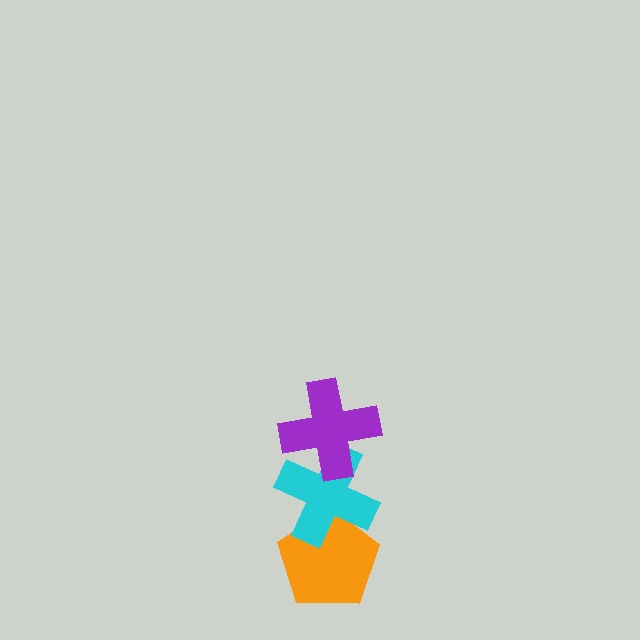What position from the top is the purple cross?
The purple cross is 1st from the top.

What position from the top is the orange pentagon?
The orange pentagon is 3rd from the top.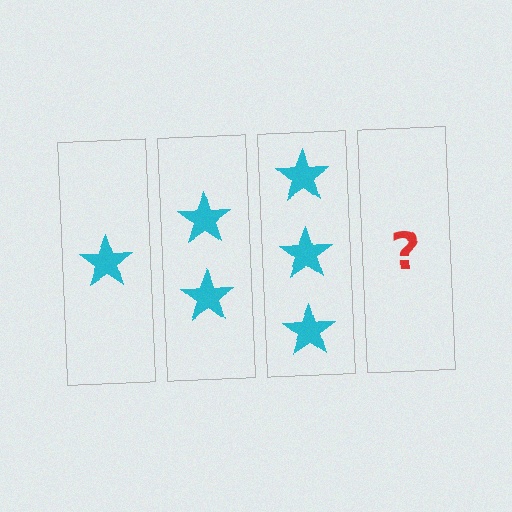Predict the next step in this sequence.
The next step is 4 stars.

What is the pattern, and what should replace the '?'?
The pattern is that each step adds one more star. The '?' should be 4 stars.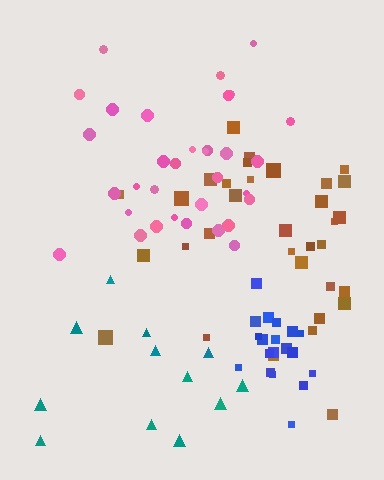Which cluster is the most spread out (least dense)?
Teal.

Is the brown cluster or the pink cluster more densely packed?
Pink.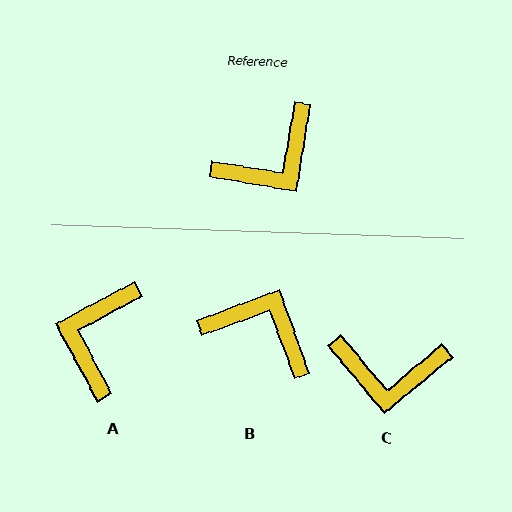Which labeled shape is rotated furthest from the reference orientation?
A, about 143 degrees away.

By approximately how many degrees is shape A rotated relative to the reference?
Approximately 143 degrees clockwise.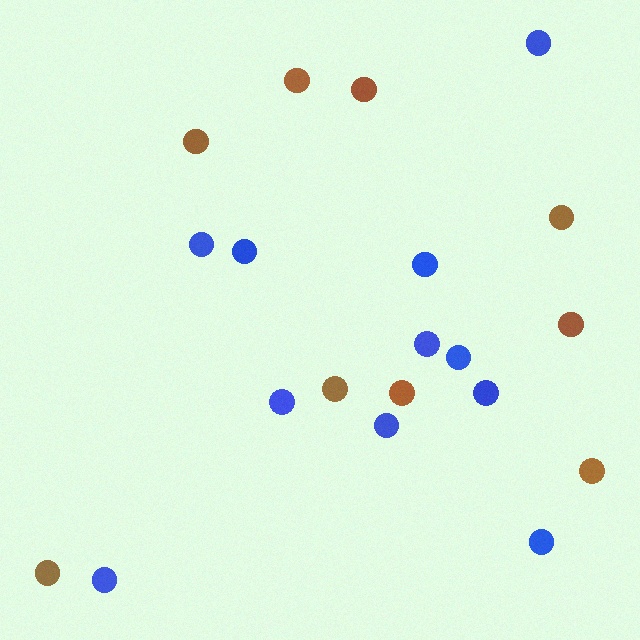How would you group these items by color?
There are 2 groups: one group of blue circles (11) and one group of brown circles (9).